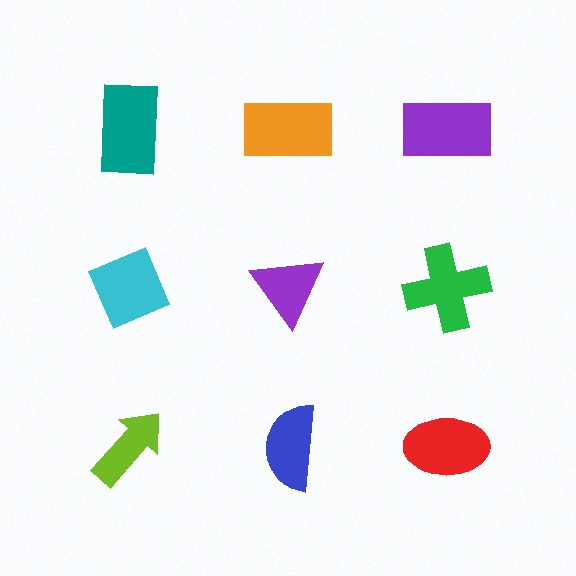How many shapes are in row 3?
3 shapes.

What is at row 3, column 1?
A lime arrow.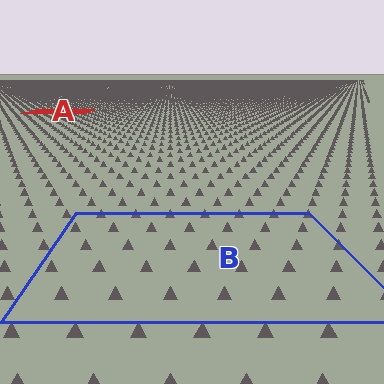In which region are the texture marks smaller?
The texture marks are smaller in region A, because it is farther away.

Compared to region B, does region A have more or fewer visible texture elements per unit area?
Region A has more texture elements per unit area — they are packed more densely because it is farther away.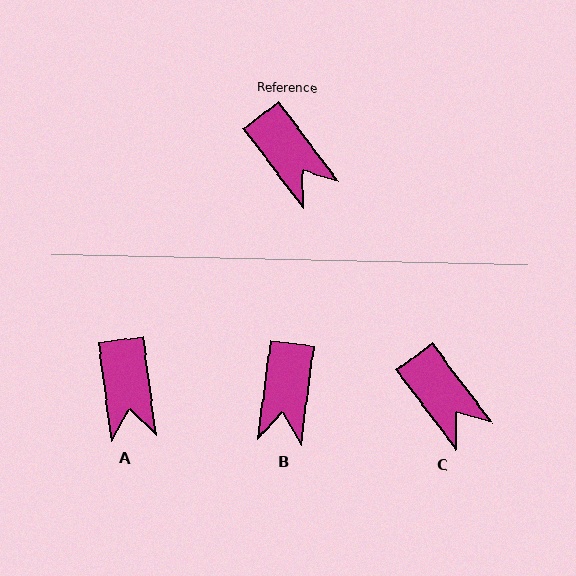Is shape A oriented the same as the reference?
No, it is off by about 29 degrees.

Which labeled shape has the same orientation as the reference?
C.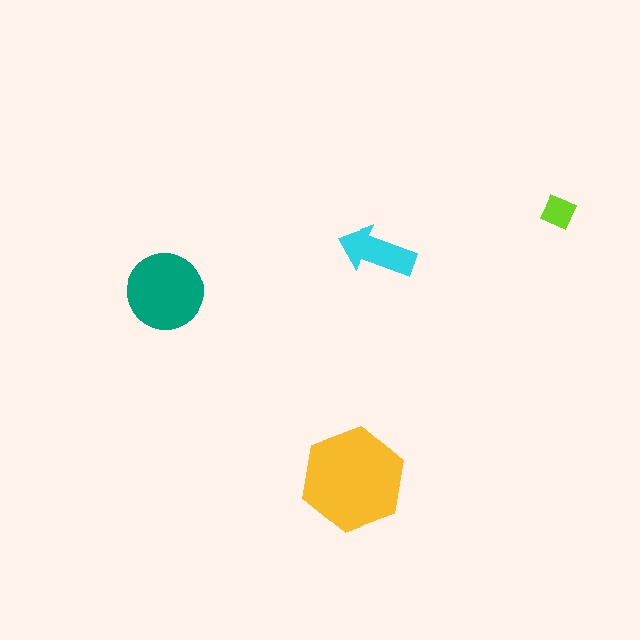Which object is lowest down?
The yellow hexagon is bottommost.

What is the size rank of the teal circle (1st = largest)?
2nd.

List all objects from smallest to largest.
The lime diamond, the cyan arrow, the teal circle, the yellow hexagon.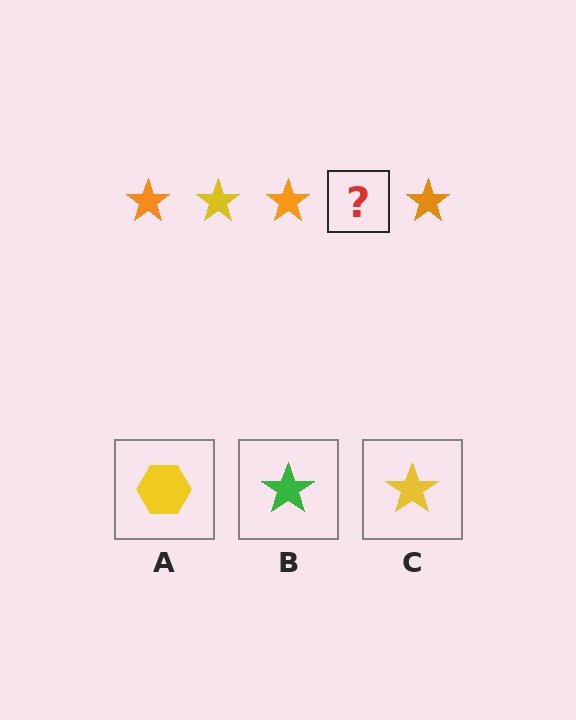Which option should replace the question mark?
Option C.